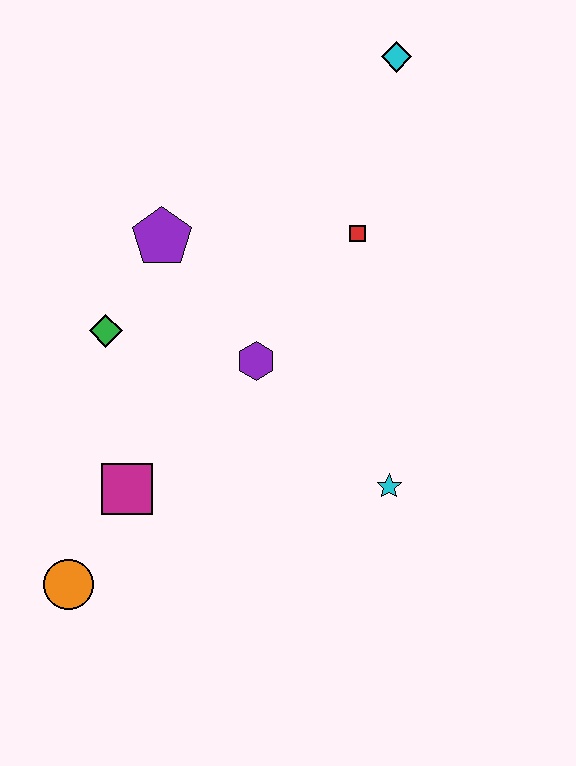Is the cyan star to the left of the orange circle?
No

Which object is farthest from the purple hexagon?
The cyan diamond is farthest from the purple hexagon.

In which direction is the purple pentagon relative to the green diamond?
The purple pentagon is above the green diamond.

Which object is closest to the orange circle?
The magenta square is closest to the orange circle.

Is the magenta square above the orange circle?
Yes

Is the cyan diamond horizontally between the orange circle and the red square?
No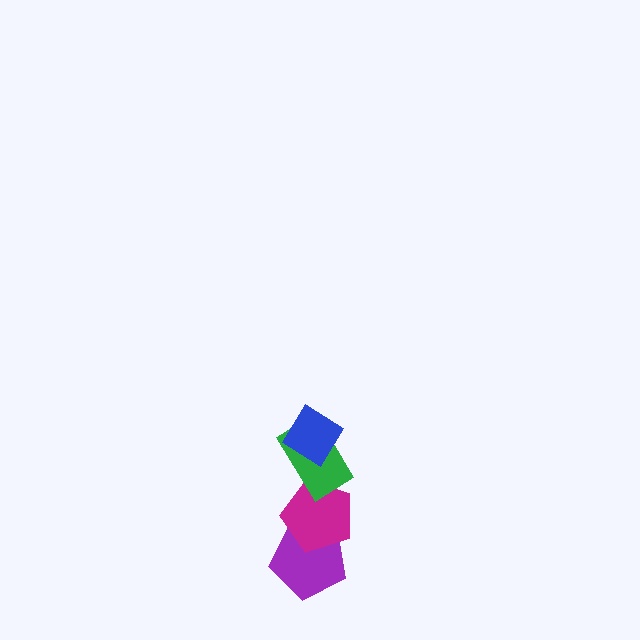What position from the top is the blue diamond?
The blue diamond is 1st from the top.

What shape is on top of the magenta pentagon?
The green rectangle is on top of the magenta pentagon.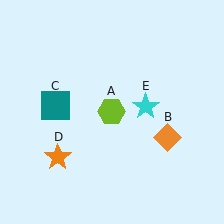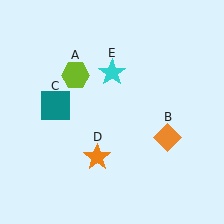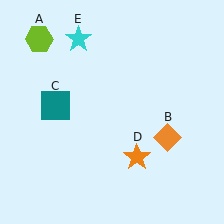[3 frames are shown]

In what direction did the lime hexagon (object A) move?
The lime hexagon (object A) moved up and to the left.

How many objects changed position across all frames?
3 objects changed position: lime hexagon (object A), orange star (object D), cyan star (object E).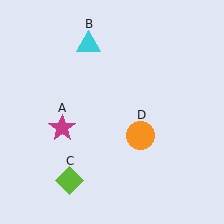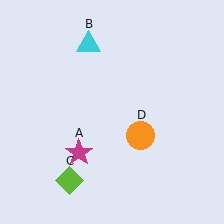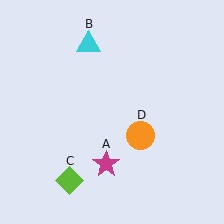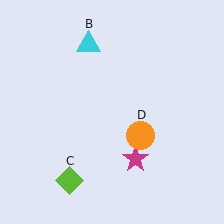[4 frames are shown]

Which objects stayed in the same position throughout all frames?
Cyan triangle (object B) and lime diamond (object C) and orange circle (object D) remained stationary.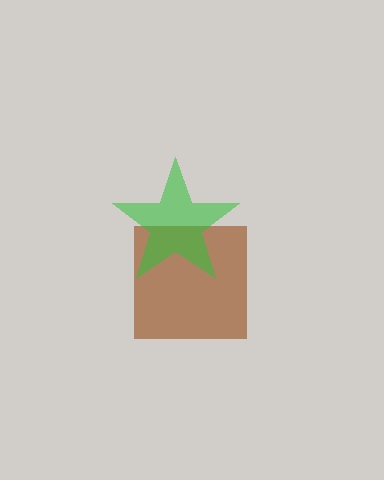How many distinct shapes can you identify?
There are 2 distinct shapes: a brown square, a green star.